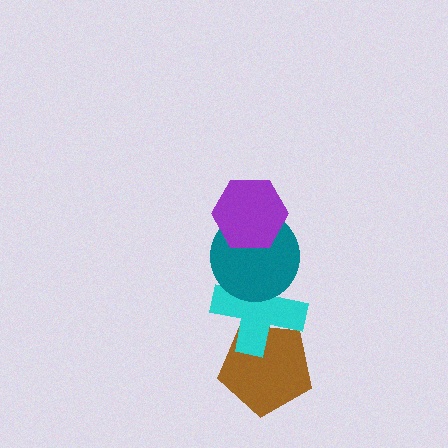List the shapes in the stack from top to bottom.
From top to bottom: the purple hexagon, the teal circle, the cyan cross, the brown pentagon.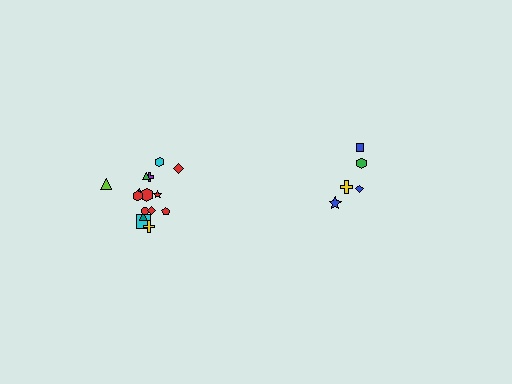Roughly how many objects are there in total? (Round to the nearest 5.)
Roughly 20 objects in total.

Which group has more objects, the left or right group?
The left group.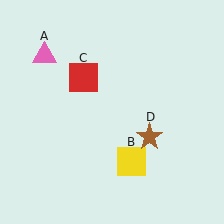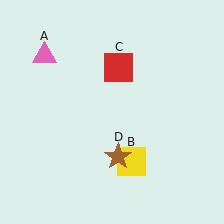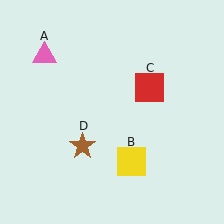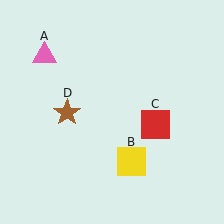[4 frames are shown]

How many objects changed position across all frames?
2 objects changed position: red square (object C), brown star (object D).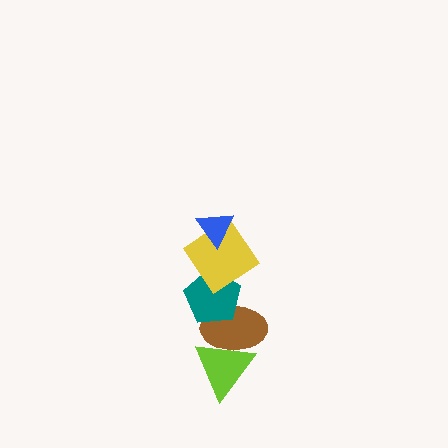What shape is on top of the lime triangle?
The brown ellipse is on top of the lime triangle.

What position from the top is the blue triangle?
The blue triangle is 1st from the top.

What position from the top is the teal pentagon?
The teal pentagon is 3rd from the top.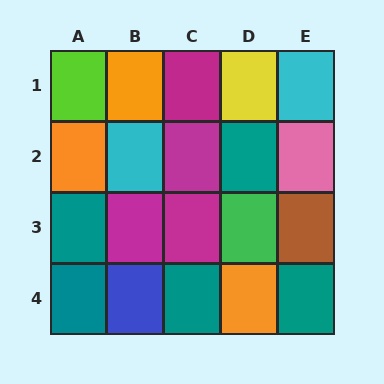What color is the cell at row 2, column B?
Cyan.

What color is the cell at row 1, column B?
Orange.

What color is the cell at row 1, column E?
Cyan.